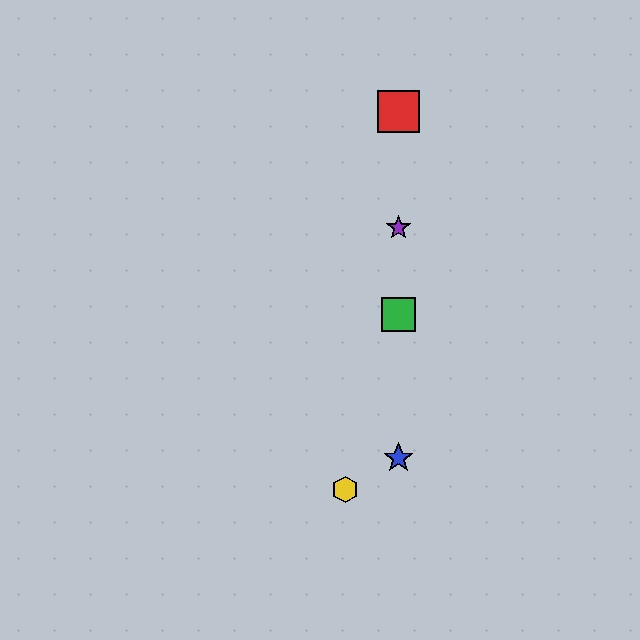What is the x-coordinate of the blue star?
The blue star is at x≈398.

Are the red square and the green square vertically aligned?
Yes, both are at x≈398.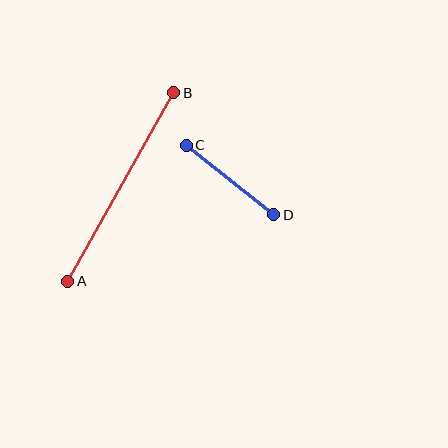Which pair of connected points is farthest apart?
Points A and B are farthest apart.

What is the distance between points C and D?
The distance is approximately 112 pixels.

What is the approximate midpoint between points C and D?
The midpoint is at approximately (230, 180) pixels.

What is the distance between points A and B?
The distance is approximately 216 pixels.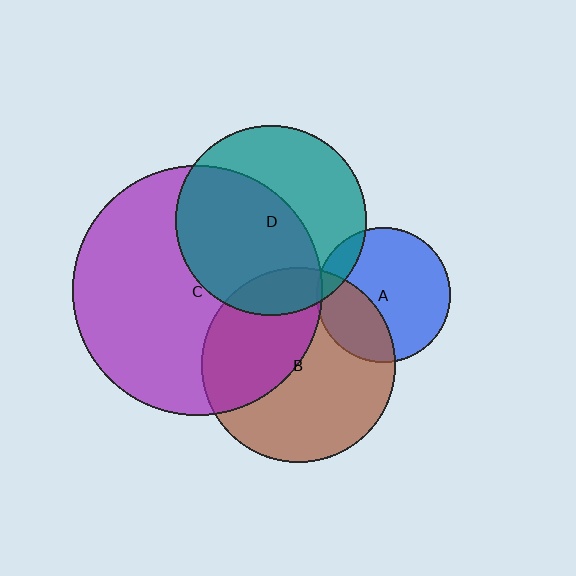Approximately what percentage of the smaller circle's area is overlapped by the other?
Approximately 55%.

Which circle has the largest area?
Circle C (purple).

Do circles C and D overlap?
Yes.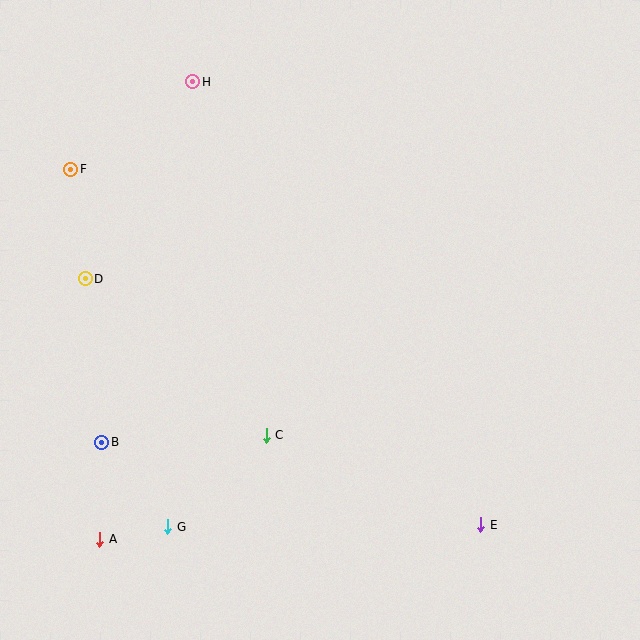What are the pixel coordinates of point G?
Point G is at (168, 527).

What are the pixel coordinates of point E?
Point E is at (481, 525).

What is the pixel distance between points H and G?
The distance between H and G is 446 pixels.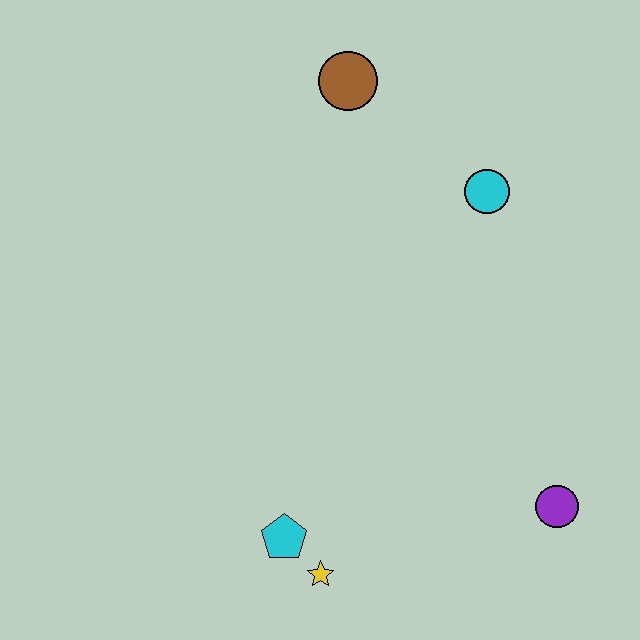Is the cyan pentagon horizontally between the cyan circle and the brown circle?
No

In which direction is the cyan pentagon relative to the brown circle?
The cyan pentagon is below the brown circle.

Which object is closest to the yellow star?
The cyan pentagon is closest to the yellow star.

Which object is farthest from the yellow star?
The brown circle is farthest from the yellow star.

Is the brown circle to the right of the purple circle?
No